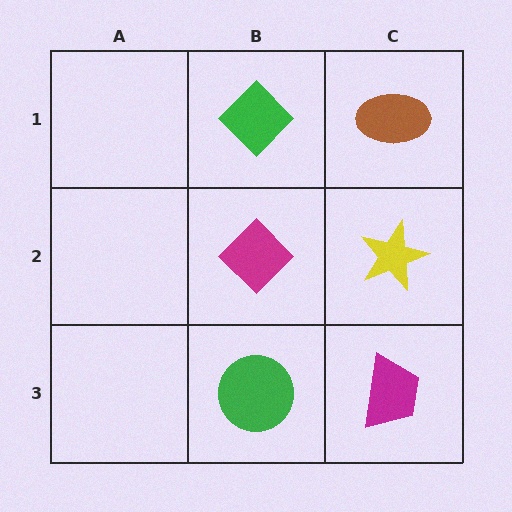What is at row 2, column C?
A yellow star.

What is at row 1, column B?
A green diamond.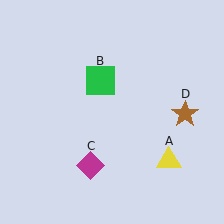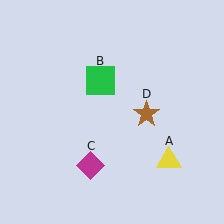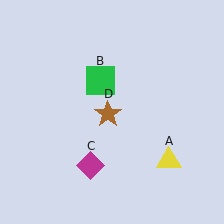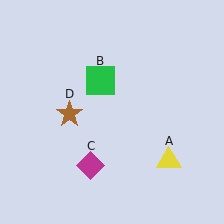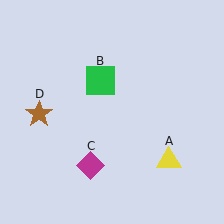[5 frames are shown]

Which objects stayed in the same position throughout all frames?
Yellow triangle (object A) and green square (object B) and magenta diamond (object C) remained stationary.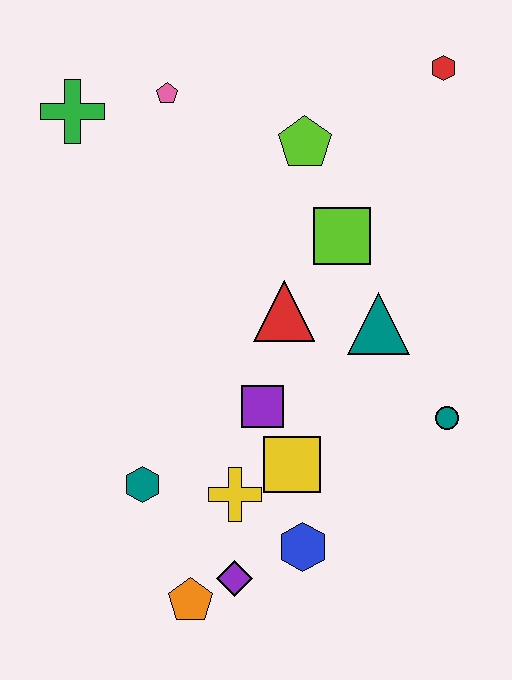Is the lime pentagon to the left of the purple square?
No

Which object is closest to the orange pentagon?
The purple diamond is closest to the orange pentagon.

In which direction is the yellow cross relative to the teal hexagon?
The yellow cross is to the right of the teal hexagon.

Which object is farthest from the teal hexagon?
The red hexagon is farthest from the teal hexagon.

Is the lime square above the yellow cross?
Yes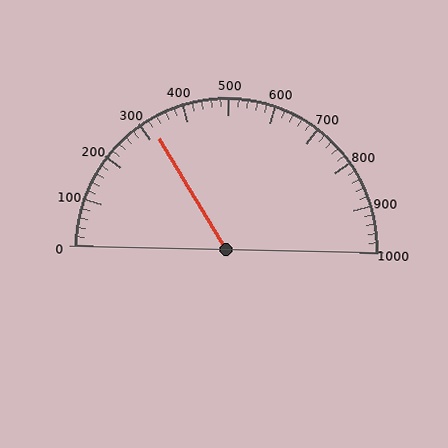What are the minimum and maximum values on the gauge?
The gauge ranges from 0 to 1000.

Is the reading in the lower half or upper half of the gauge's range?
The reading is in the lower half of the range (0 to 1000).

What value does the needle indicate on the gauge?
The needle indicates approximately 320.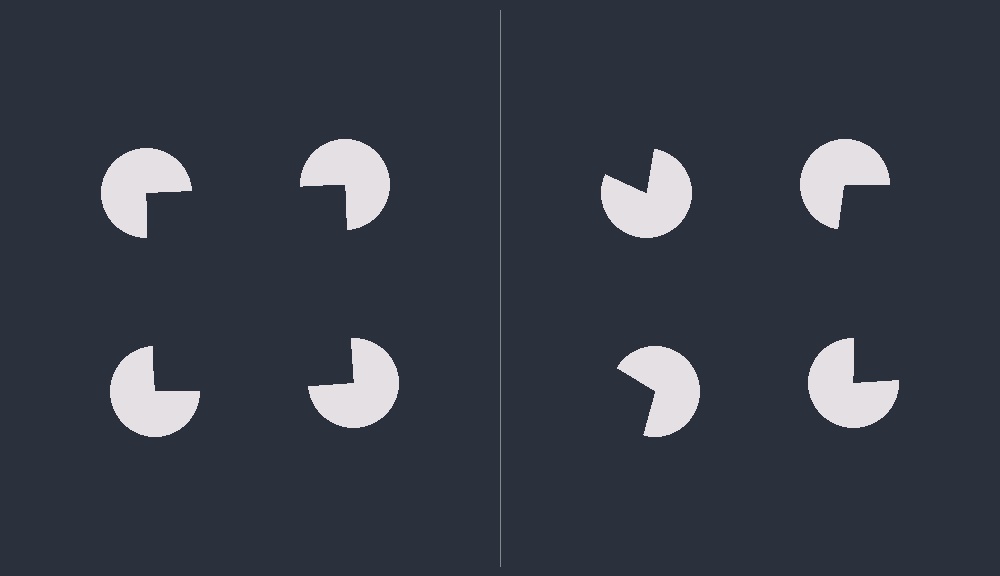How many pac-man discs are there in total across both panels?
8 — 4 on each side.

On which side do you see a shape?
An illusory square appears on the left side. On the right side the wedge cuts are rotated, so no coherent shape forms.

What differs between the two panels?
The pac-man discs are positioned identically on both sides; only the wedge orientations differ. On the left they align to a square; on the right they are misaligned.